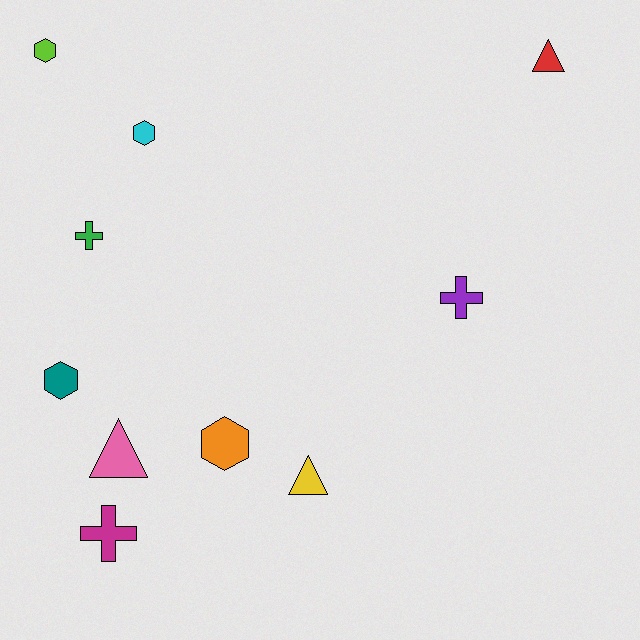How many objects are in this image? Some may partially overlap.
There are 10 objects.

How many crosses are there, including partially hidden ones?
There are 3 crosses.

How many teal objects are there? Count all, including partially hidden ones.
There is 1 teal object.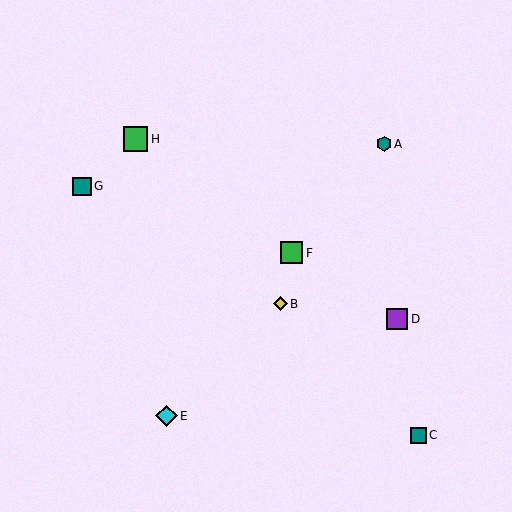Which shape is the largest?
The green square (labeled H) is the largest.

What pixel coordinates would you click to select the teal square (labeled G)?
Click at (82, 186) to select the teal square G.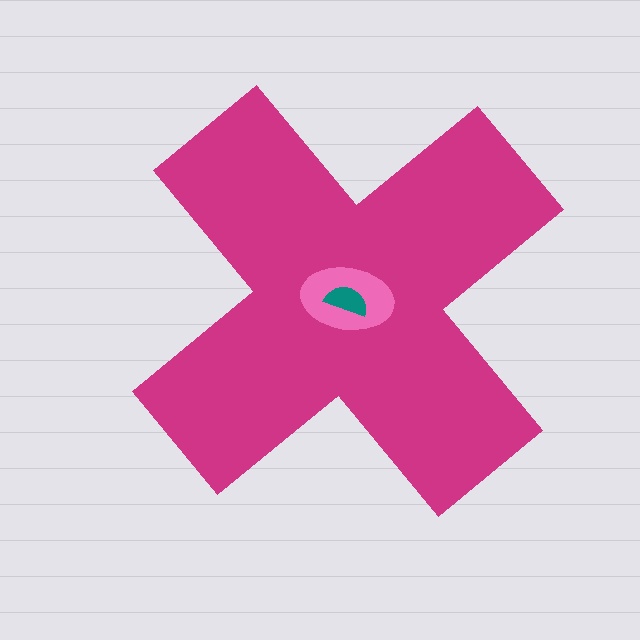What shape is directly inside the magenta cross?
The pink ellipse.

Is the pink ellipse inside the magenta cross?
Yes.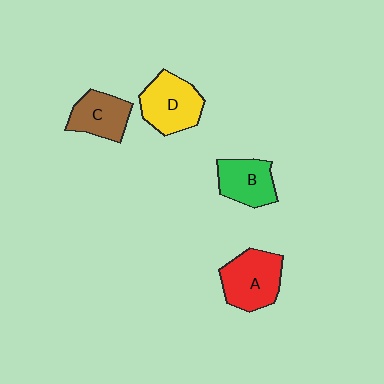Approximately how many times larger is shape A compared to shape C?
Approximately 1.3 times.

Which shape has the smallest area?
Shape C (brown).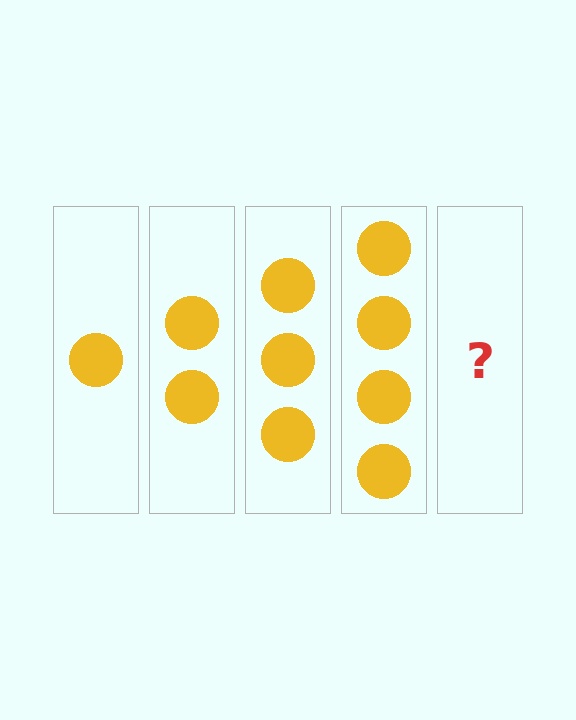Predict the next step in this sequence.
The next step is 5 circles.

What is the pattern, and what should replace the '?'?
The pattern is that each step adds one more circle. The '?' should be 5 circles.